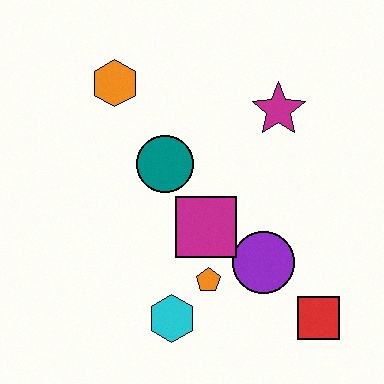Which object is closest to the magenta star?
The teal circle is closest to the magenta star.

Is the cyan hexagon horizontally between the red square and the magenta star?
No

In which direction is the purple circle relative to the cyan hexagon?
The purple circle is to the right of the cyan hexagon.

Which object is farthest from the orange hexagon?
The red square is farthest from the orange hexagon.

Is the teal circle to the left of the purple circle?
Yes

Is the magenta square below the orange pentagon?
No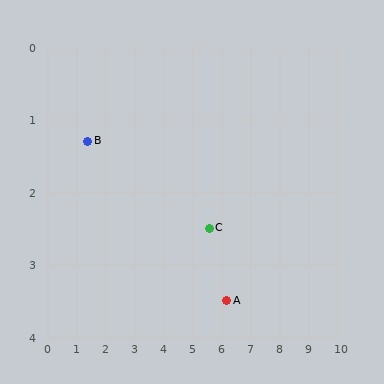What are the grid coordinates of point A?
Point A is at approximately (6.2, 3.5).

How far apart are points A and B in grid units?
Points A and B are about 5.3 grid units apart.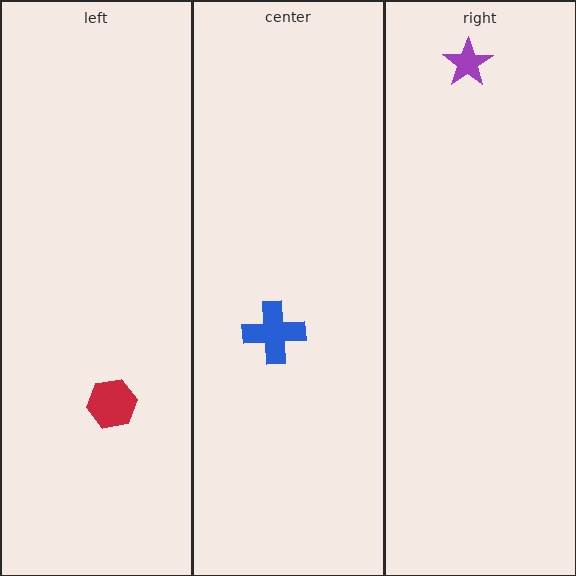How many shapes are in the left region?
1.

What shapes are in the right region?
The purple star.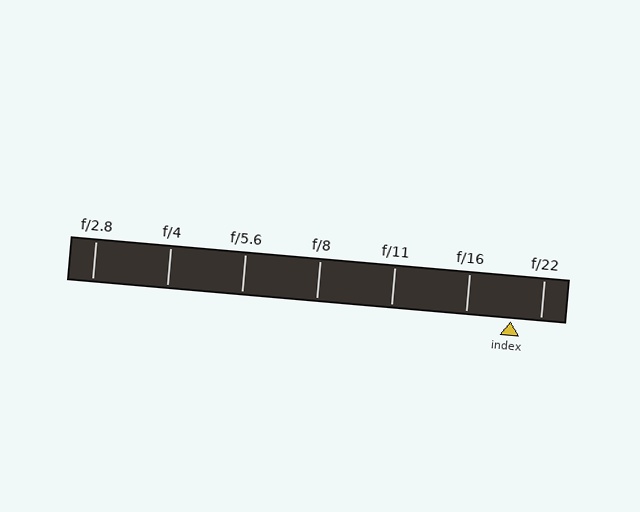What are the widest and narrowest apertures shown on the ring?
The widest aperture shown is f/2.8 and the narrowest is f/22.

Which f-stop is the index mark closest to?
The index mark is closest to f/22.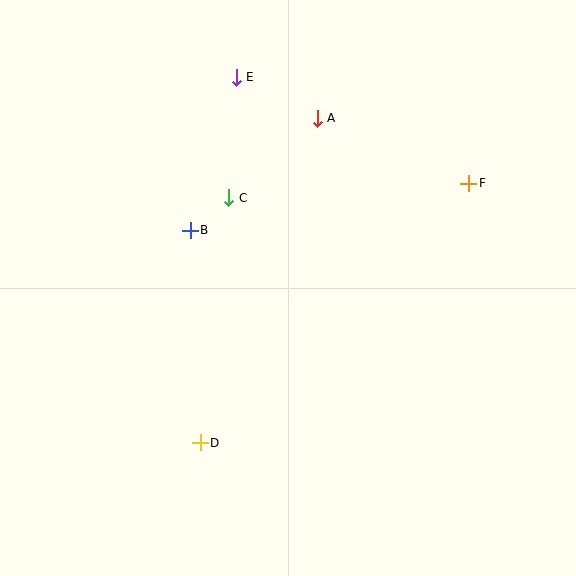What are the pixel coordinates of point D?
Point D is at (200, 443).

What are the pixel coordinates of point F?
Point F is at (469, 183).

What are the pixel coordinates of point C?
Point C is at (229, 198).